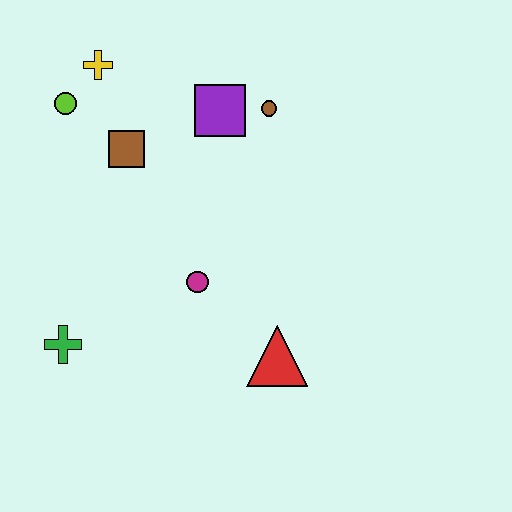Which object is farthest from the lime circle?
The red triangle is farthest from the lime circle.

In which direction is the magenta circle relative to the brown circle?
The magenta circle is below the brown circle.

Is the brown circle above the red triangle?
Yes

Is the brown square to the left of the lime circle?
No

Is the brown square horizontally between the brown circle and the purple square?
No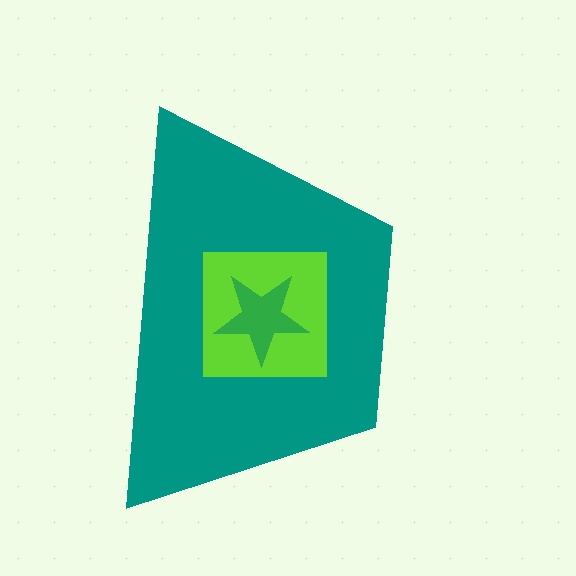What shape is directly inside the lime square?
The green star.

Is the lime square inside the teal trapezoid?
Yes.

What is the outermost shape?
The teal trapezoid.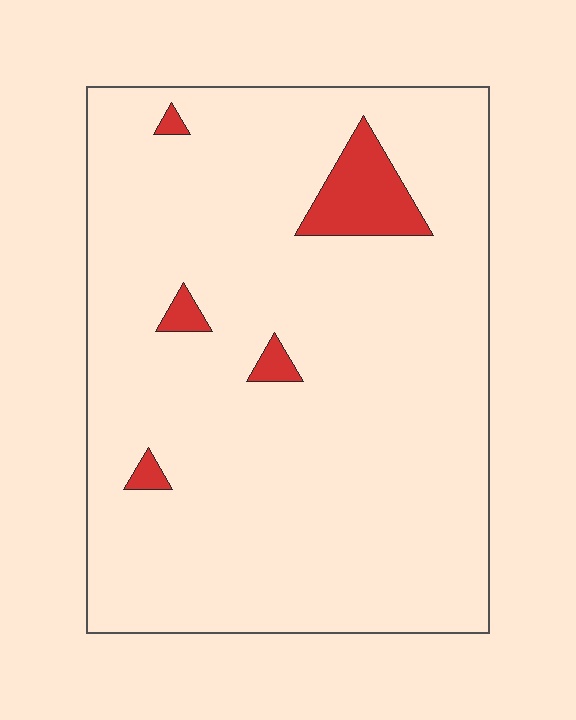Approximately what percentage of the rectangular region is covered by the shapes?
Approximately 5%.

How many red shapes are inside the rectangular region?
5.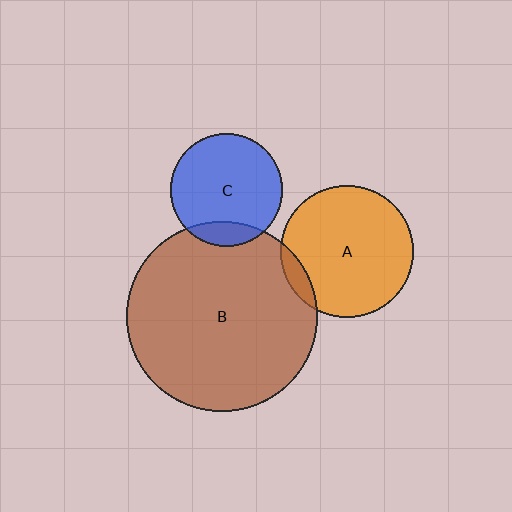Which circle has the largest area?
Circle B (brown).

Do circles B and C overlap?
Yes.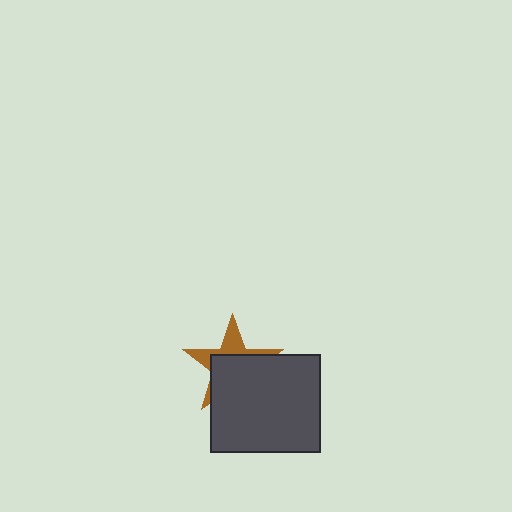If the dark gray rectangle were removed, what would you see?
You would see the complete brown star.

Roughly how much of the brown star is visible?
A small part of it is visible (roughly 34%).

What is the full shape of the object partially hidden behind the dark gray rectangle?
The partially hidden object is a brown star.